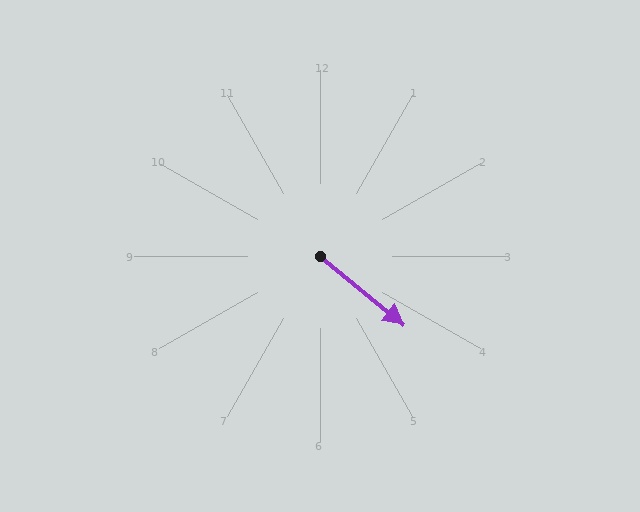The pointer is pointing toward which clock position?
Roughly 4 o'clock.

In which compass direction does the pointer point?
Southeast.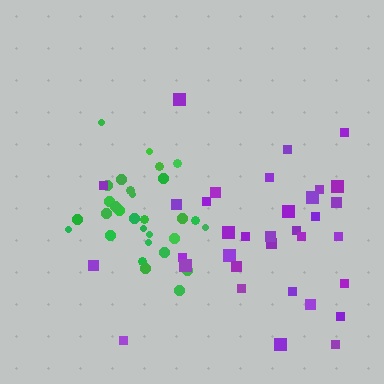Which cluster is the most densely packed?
Green.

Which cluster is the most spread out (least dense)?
Purple.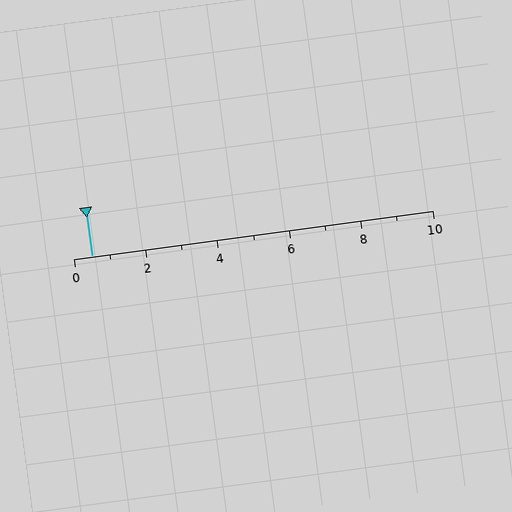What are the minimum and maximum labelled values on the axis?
The axis runs from 0 to 10.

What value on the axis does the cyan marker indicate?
The marker indicates approximately 0.5.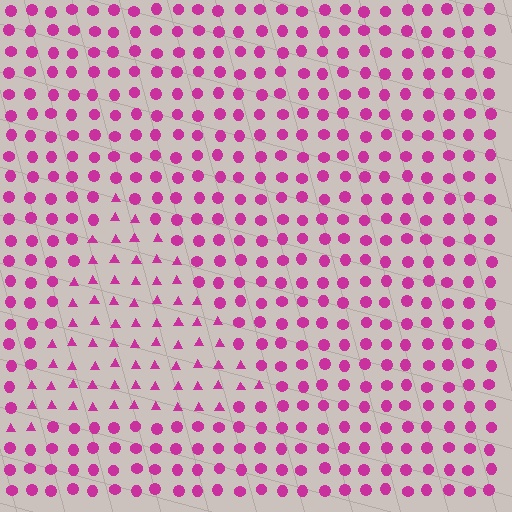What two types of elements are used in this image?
The image uses triangles inside the triangle region and circles outside it.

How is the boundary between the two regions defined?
The boundary is defined by a change in element shape: triangles inside vs. circles outside. All elements share the same color and spacing.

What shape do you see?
I see a triangle.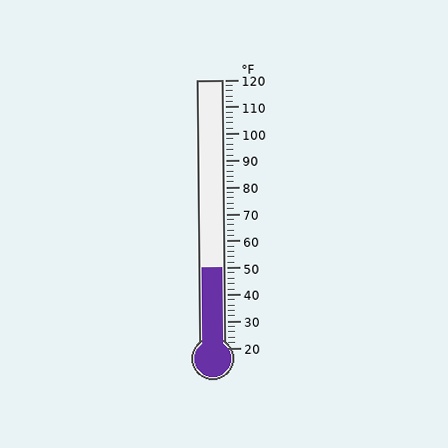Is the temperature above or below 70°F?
The temperature is below 70°F.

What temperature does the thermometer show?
The thermometer shows approximately 50°F.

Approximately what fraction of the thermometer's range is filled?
The thermometer is filled to approximately 30% of its range.